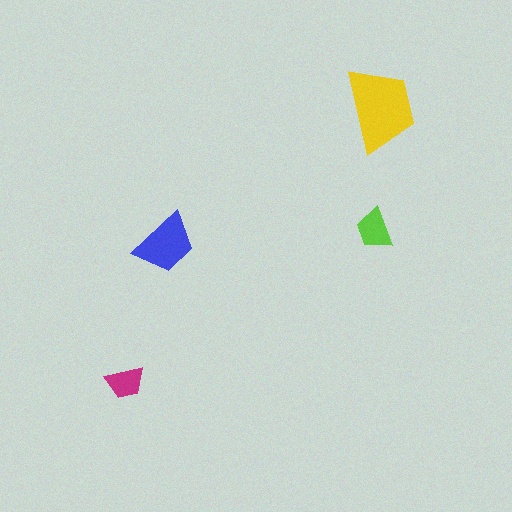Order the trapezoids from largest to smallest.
the yellow one, the blue one, the lime one, the magenta one.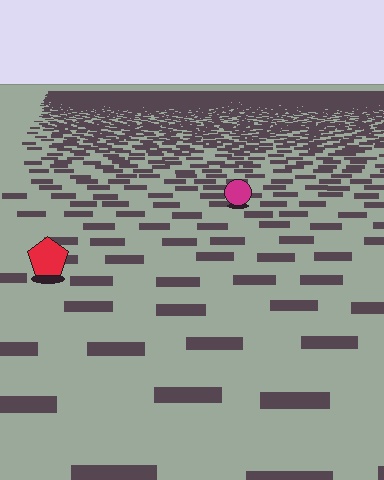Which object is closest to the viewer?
The red pentagon is closest. The texture marks near it are larger and more spread out.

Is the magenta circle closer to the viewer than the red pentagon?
No. The red pentagon is closer — you can tell from the texture gradient: the ground texture is coarser near it.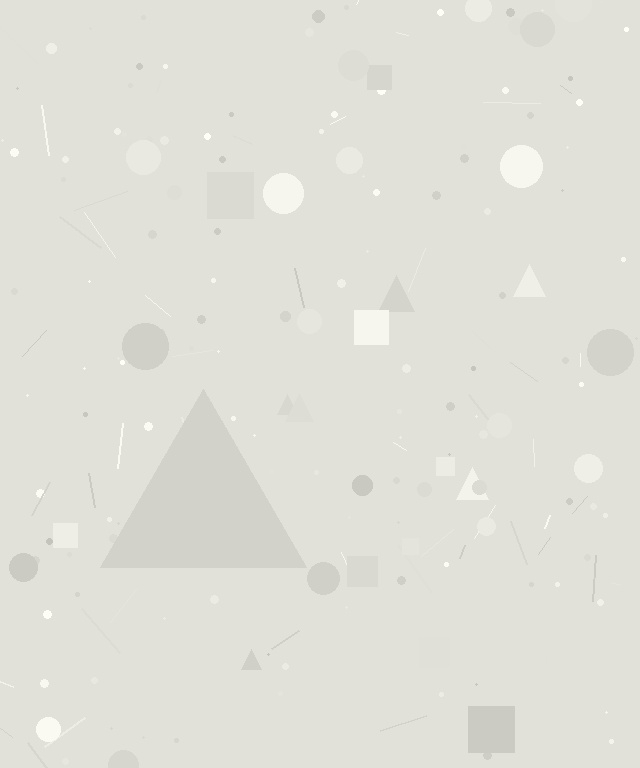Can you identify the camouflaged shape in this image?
The camouflaged shape is a triangle.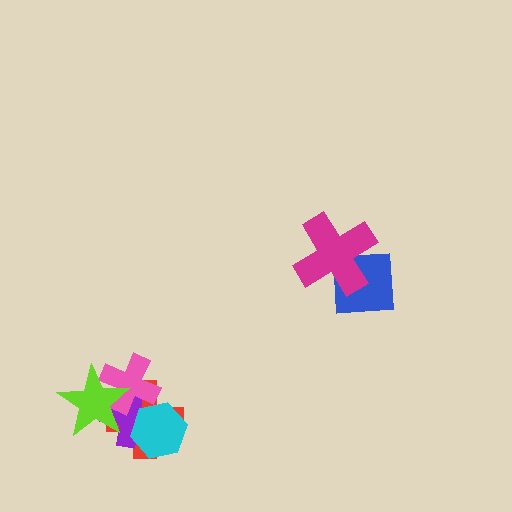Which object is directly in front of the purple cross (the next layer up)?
The pink cross is directly in front of the purple cross.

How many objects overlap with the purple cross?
4 objects overlap with the purple cross.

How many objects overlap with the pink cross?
3 objects overlap with the pink cross.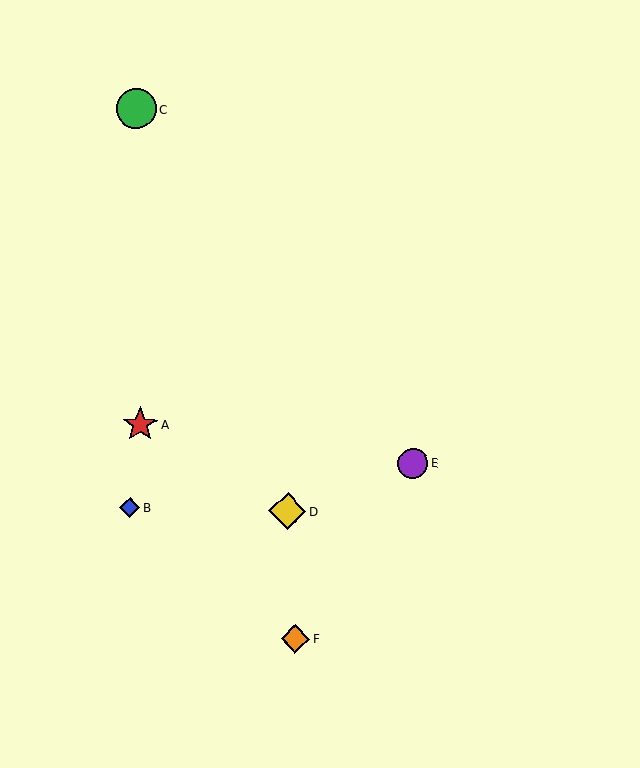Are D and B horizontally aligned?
Yes, both are at y≈511.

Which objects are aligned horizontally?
Objects B, D are aligned horizontally.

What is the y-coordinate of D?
Object D is at y≈511.